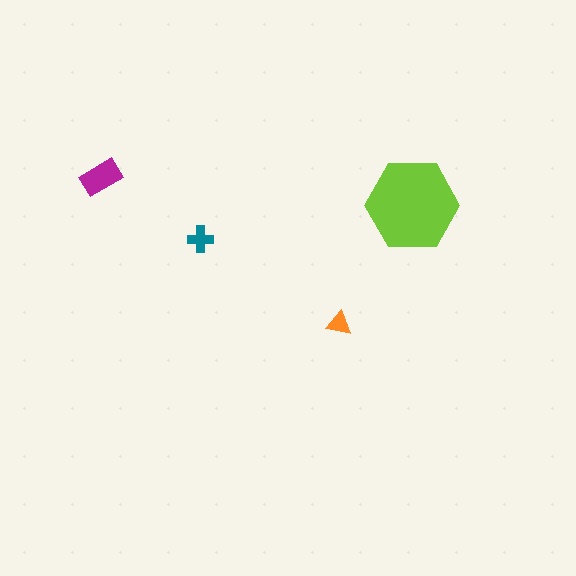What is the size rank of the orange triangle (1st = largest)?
4th.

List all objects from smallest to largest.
The orange triangle, the teal cross, the magenta rectangle, the lime hexagon.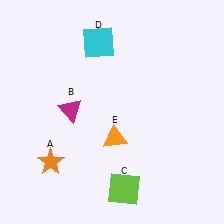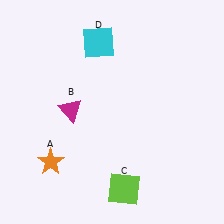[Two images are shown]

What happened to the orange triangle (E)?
The orange triangle (E) was removed in Image 2. It was in the bottom-right area of Image 1.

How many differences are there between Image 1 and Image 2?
There is 1 difference between the two images.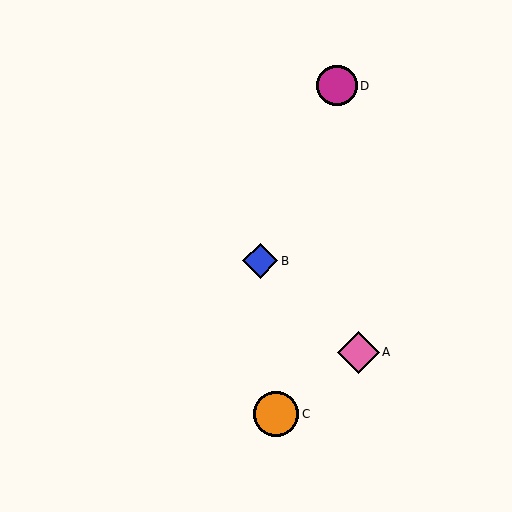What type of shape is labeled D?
Shape D is a magenta circle.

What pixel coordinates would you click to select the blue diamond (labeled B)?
Click at (260, 261) to select the blue diamond B.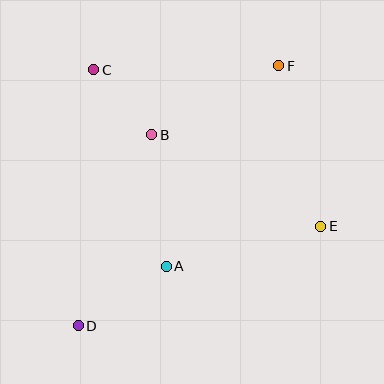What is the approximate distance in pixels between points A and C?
The distance between A and C is approximately 209 pixels.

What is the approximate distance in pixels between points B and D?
The distance between B and D is approximately 205 pixels.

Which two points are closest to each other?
Points B and C are closest to each other.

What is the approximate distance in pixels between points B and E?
The distance between B and E is approximately 192 pixels.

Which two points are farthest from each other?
Points D and F are farthest from each other.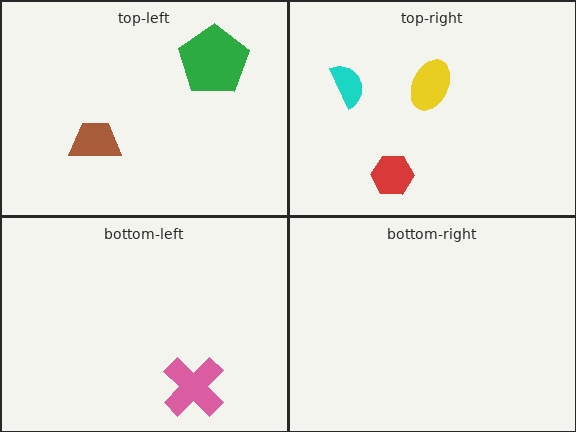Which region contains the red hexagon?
The top-right region.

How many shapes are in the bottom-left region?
1.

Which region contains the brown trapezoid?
The top-left region.